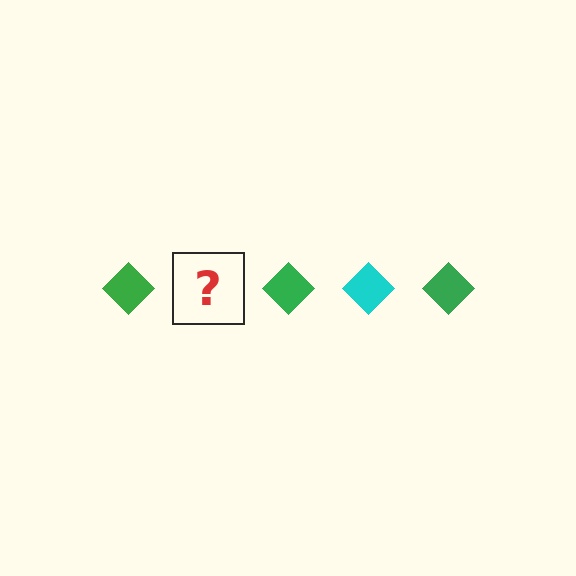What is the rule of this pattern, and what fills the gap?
The rule is that the pattern cycles through green, cyan diamonds. The gap should be filled with a cyan diamond.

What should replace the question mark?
The question mark should be replaced with a cyan diamond.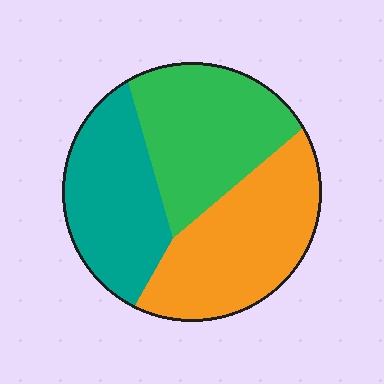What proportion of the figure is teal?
Teal covers roughly 30% of the figure.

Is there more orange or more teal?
Orange.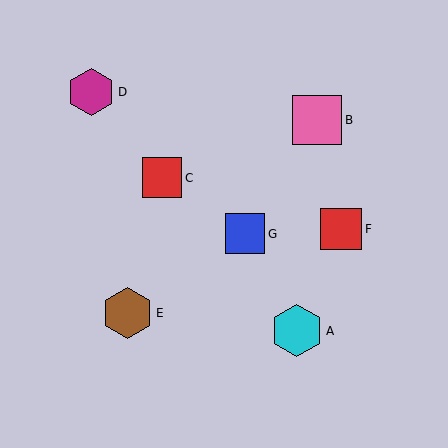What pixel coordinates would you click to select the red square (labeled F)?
Click at (341, 229) to select the red square F.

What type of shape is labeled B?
Shape B is a pink square.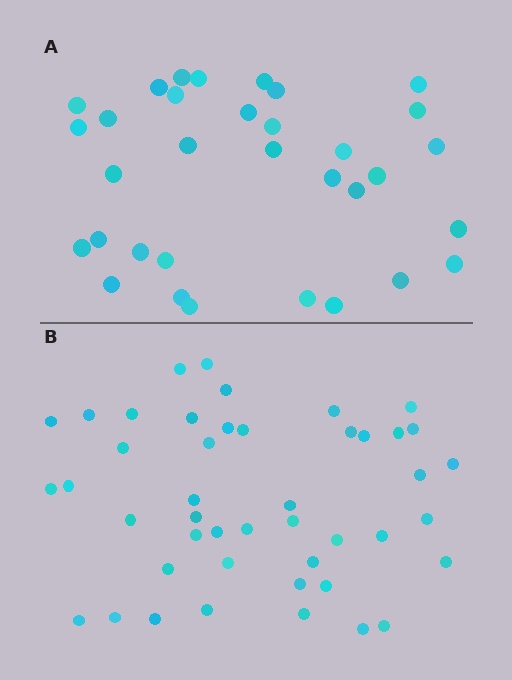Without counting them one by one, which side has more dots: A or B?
Region B (the bottom region) has more dots.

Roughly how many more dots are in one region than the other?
Region B has roughly 12 or so more dots than region A.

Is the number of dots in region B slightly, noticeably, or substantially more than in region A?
Region B has noticeably more, but not dramatically so. The ratio is roughly 1.4 to 1.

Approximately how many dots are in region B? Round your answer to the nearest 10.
About 40 dots. (The exact count is 45, which rounds to 40.)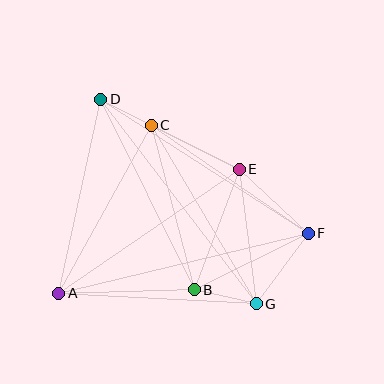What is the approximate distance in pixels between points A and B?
The distance between A and B is approximately 136 pixels.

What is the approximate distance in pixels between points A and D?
The distance between A and D is approximately 199 pixels.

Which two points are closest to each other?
Points C and D are closest to each other.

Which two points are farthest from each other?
Points A and F are farthest from each other.